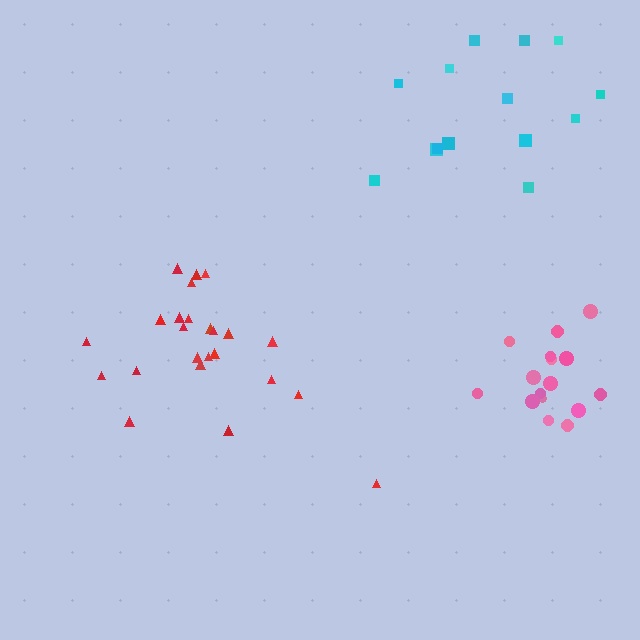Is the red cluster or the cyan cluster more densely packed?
Red.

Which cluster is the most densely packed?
Pink.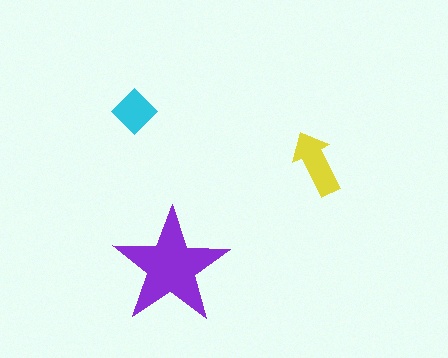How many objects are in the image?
There are 3 objects in the image.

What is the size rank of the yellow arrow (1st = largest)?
2nd.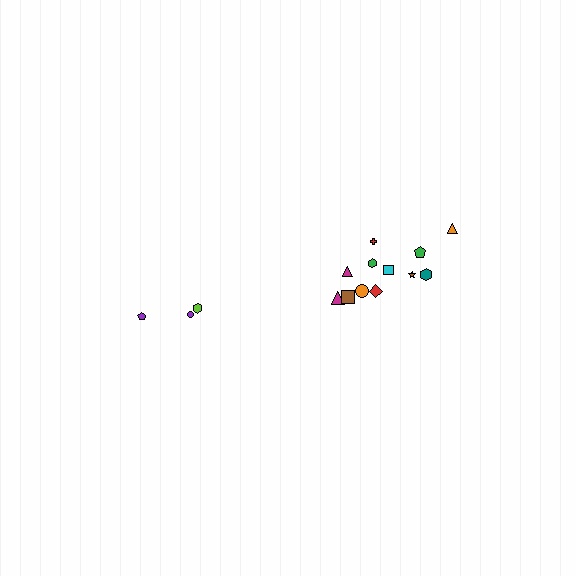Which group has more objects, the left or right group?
The right group.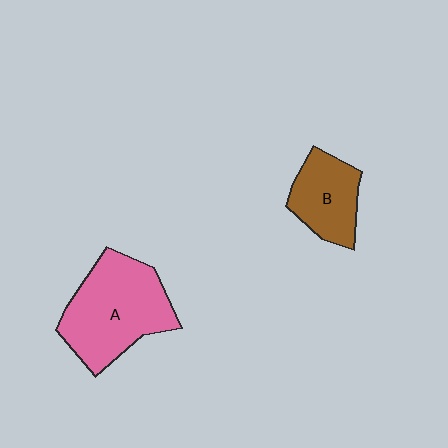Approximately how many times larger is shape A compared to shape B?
Approximately 1.8 times.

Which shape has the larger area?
Shape A (pink).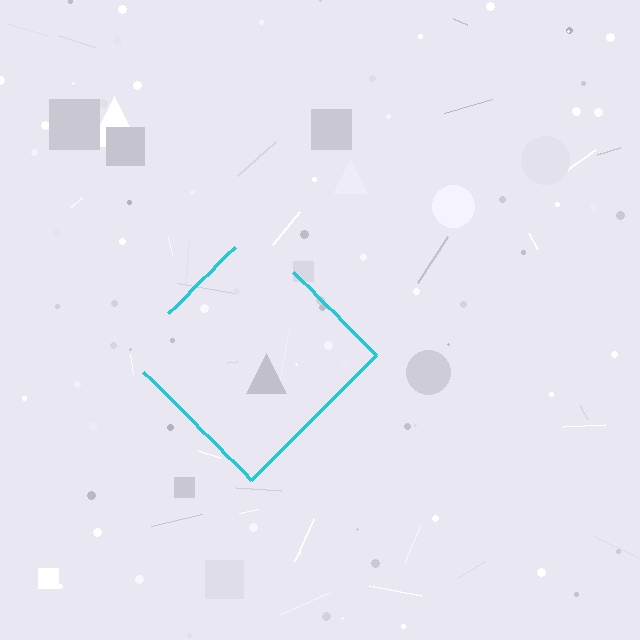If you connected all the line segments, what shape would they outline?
They would outline a diamond.